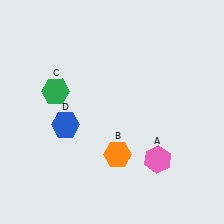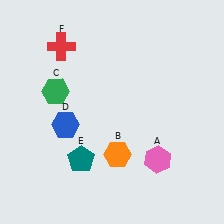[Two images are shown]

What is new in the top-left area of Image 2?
A red cross (F) was added in the top-left area of Image 2.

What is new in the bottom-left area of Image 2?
A teal pentagon (E) was added in the bottom-left area of Image 2.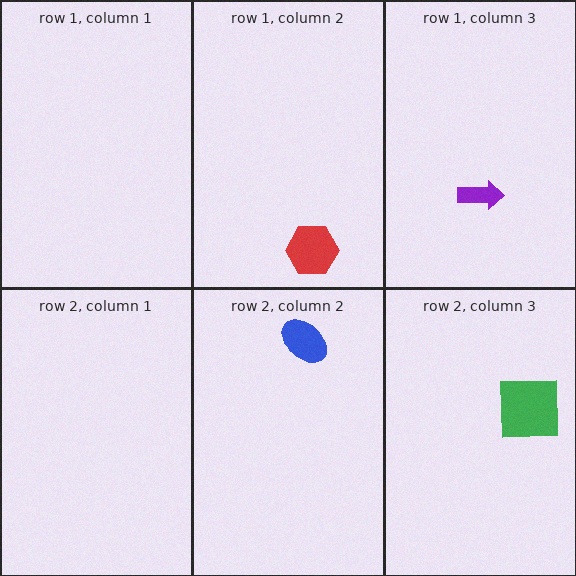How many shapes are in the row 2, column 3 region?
1.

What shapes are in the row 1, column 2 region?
The red hexagon.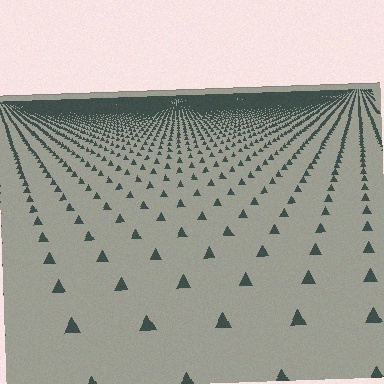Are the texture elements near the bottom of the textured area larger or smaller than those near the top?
Larger. Near the bottom, elements are closer to the viewer and appear at a bigger on-screen size.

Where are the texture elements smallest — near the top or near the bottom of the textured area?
Near the top.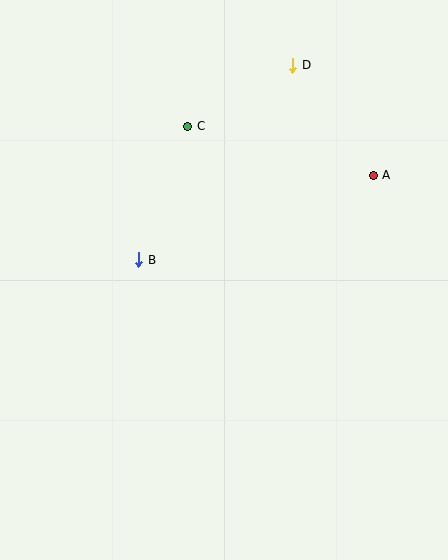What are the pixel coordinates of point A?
Point A is at (373, 175).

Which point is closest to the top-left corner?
Point C is closest to the top-left corner.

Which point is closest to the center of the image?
Point B at (139, 260) is closest to the center.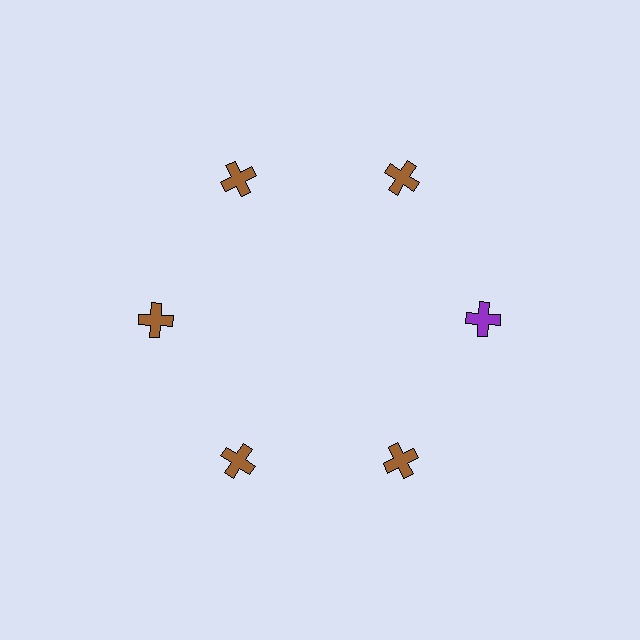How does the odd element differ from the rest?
It has a different color: purple instead of brown.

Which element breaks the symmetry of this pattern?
The purple cross at roughly the 3 o'clock position breaks the symmetry. All other shapes are brown crosses.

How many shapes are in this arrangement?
There are 6 shapes arranged in a ring pattern.